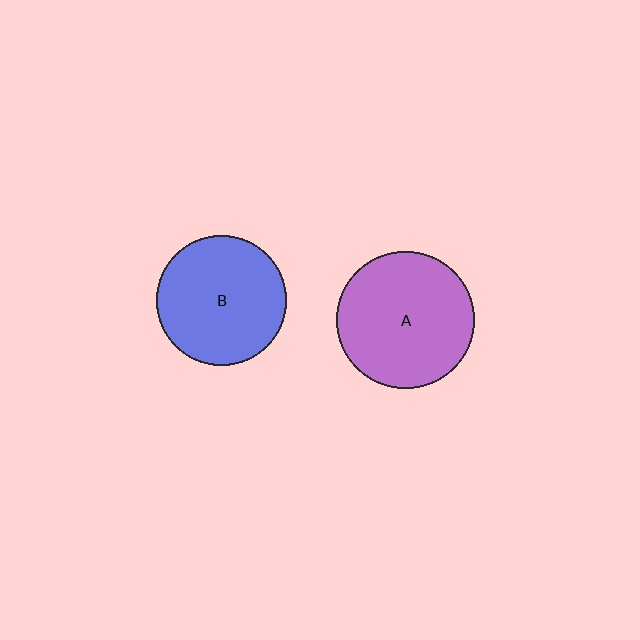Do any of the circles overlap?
No, none of the circles overlap.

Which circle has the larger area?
Circle A (purple).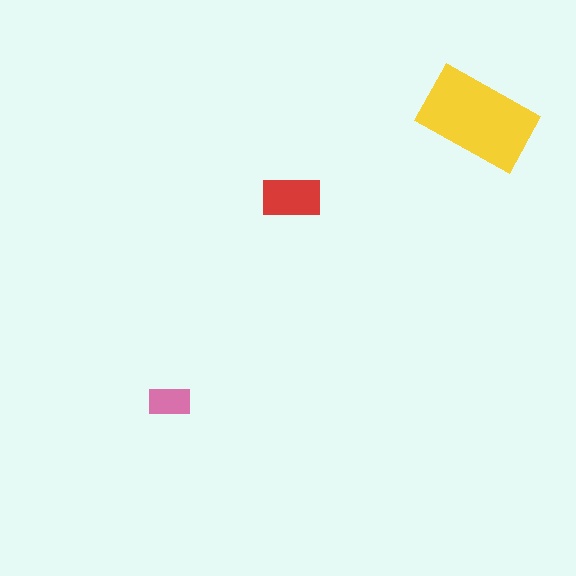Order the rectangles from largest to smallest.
the yellow one, the red one, the pink one.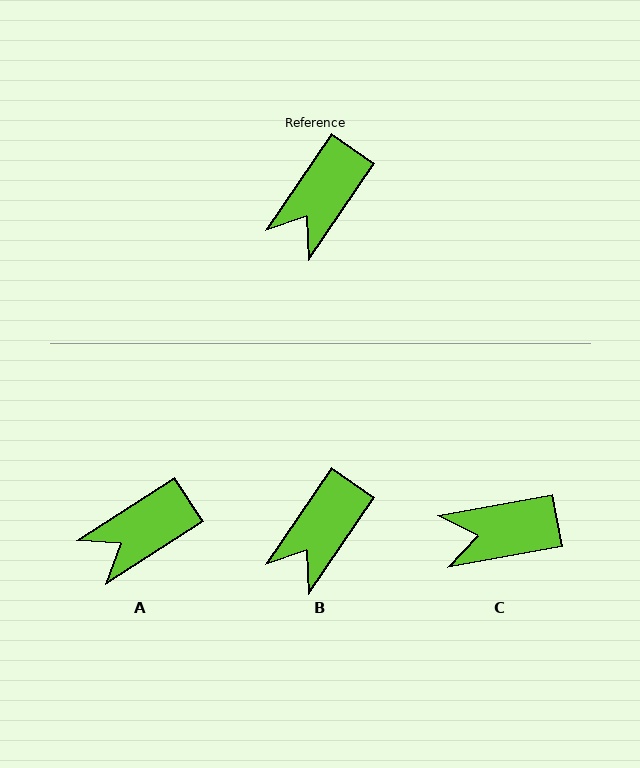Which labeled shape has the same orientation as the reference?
B.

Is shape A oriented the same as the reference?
No, it is off by about 23 degrees.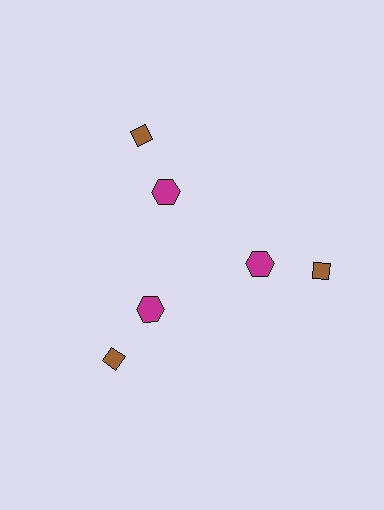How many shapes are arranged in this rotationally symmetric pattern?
There are 6 shapes, arranged in 3 groups of 2.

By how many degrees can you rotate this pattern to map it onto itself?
The pattern maps onto itself every 120 degrees of rotation.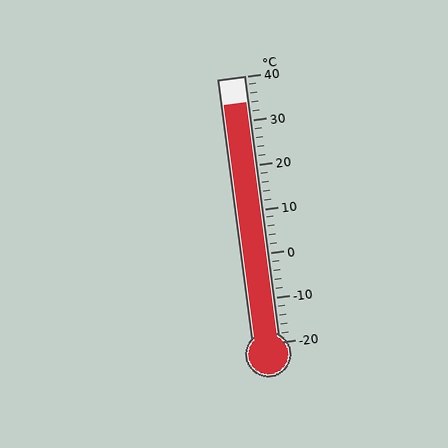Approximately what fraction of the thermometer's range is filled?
The thermometer is filled to approximately 90% of its range.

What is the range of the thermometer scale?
The thermometer scale ranges from -20°C to 40°C.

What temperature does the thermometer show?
The thermometer shows approximately 34°C.